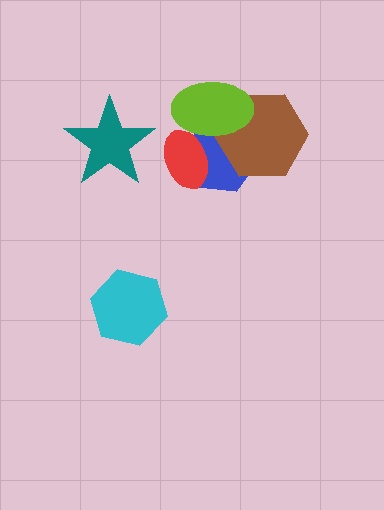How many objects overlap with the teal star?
0 objects overlap with the teal star.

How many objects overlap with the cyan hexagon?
0 objects overlap with the cyan hexagon.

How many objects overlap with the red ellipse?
2 objects overlap with the red ellipse.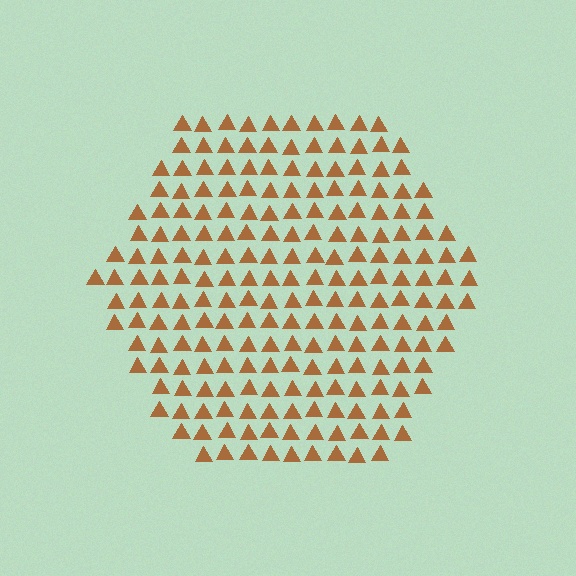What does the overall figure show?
The overall figure shows a hexagon.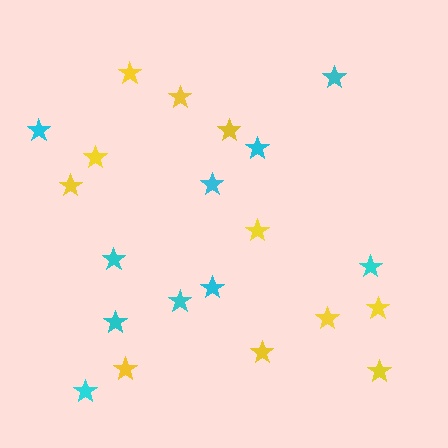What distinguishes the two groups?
There are 2 groups: one group of yellow stars (11) and one group of cyan stars (10).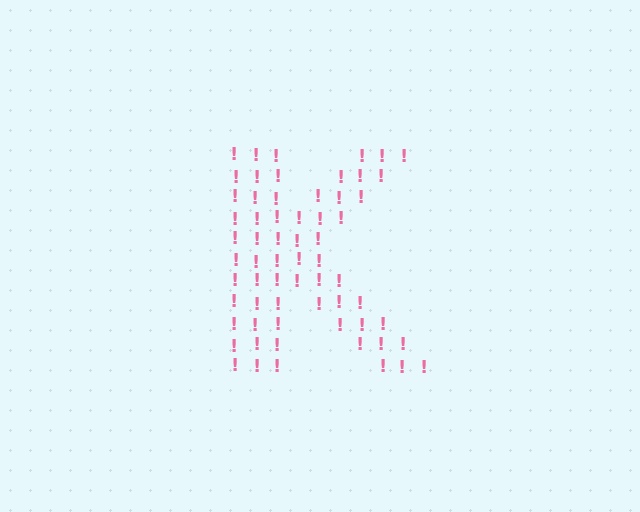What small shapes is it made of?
It is made of small exclamation marks.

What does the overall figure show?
The overall figure shows the letter K.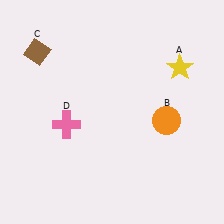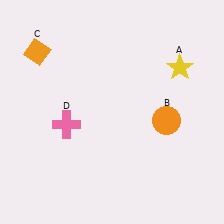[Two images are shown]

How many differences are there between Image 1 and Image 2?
There is 1 difference between the two images.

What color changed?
The diamond (C) changed from brown in Image 1 to orange in Image 2.